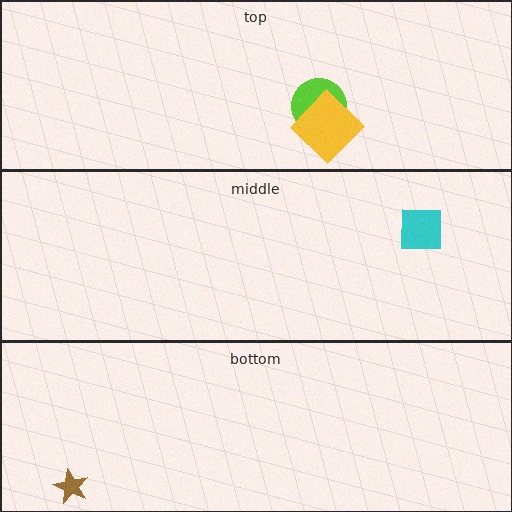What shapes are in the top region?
The lime circle, the yellow diamond.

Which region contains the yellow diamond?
The top region.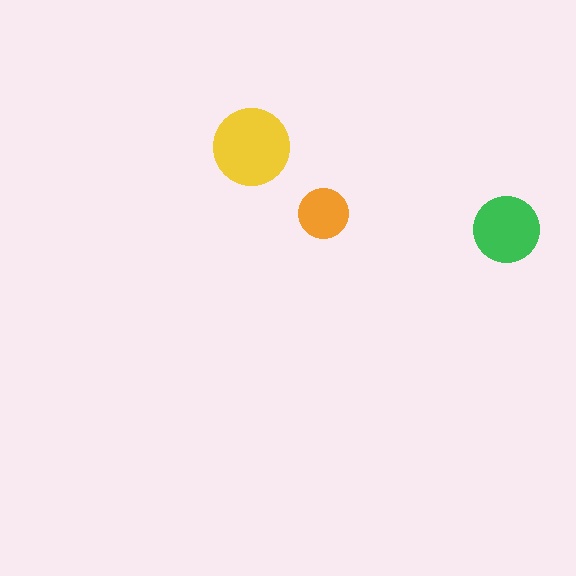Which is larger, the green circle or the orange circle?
The green one.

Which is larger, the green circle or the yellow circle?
The yellow one.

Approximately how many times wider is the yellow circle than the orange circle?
About 1.5 times wider.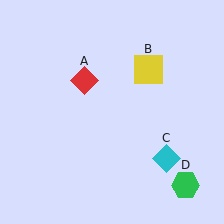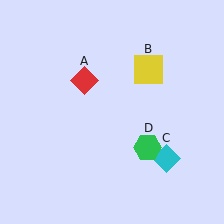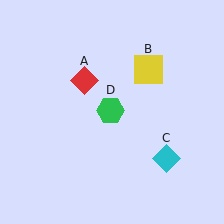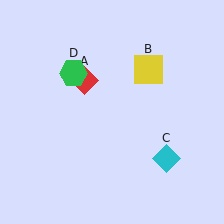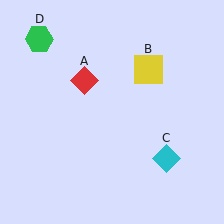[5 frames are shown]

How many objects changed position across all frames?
1 object changed position: green hexagon (object D).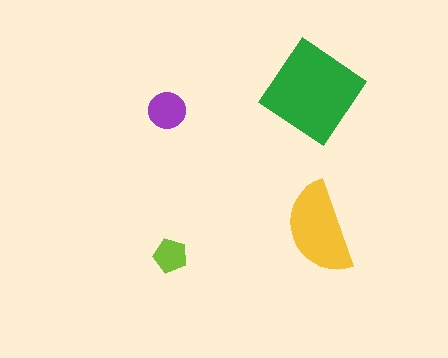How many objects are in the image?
There are 4 objects in the image.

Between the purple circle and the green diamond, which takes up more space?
The green diamond.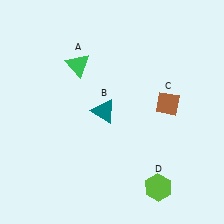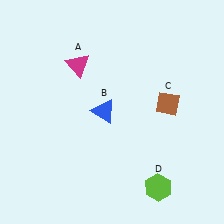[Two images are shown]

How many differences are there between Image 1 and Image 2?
There are 2 differences between the two images.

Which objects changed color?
A changed from green to magenta. B changed from teal to blue.